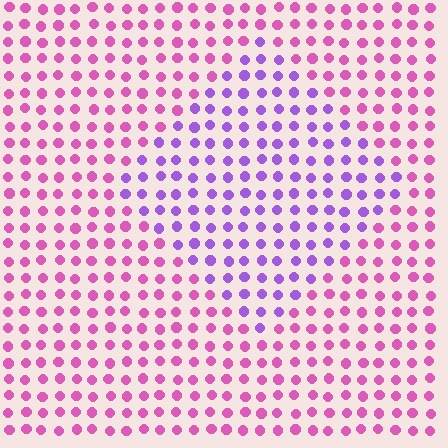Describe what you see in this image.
The image is filled with small pink elements in a uniform arrangement. A diamond-shaped region is visible where the elements are tinted to a slightly different hue, forming a subtle color boundary.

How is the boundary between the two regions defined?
The boundary is defined purely by a slight shift in hue (about 44 degrees). Spacing, size, and orientation are identical on both sides.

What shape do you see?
I see a diamond.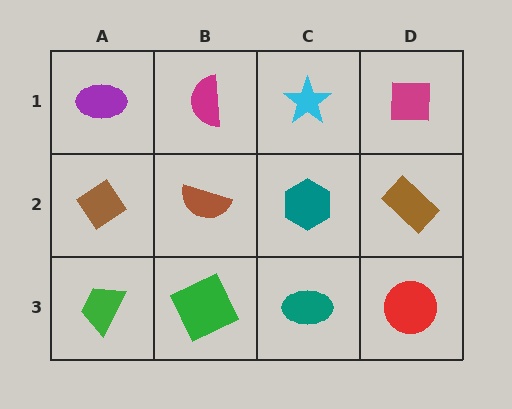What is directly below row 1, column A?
A brown diamond.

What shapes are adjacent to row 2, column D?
A magenta square (row 1, column D), a red circle (row 3, column D), a teal hexagon (row 2, column C).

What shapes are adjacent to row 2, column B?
A magenta semicircle (row 1, column B), a green square (row 3, column B), a brown diamond (row 2, column A), a teal hexagon (row 2, column C).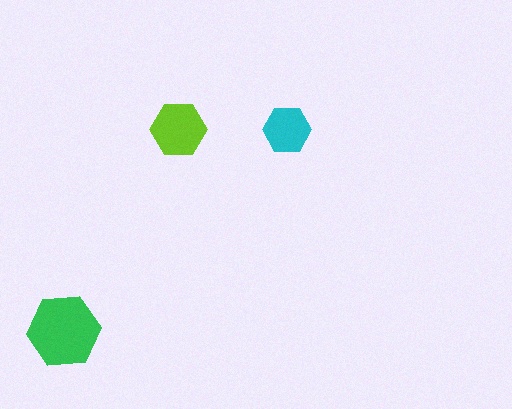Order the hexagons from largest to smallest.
the green one, the lime one, the cyan one.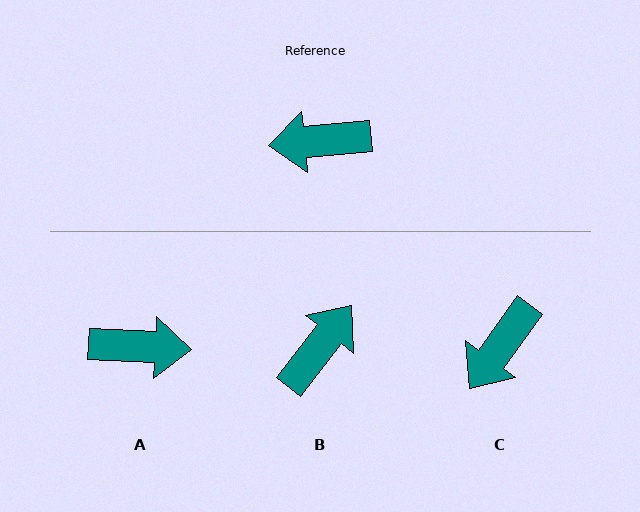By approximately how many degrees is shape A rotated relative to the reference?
Approximately 172 degrees counter-clockwise.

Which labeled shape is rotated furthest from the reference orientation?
A, about 172 degrees away.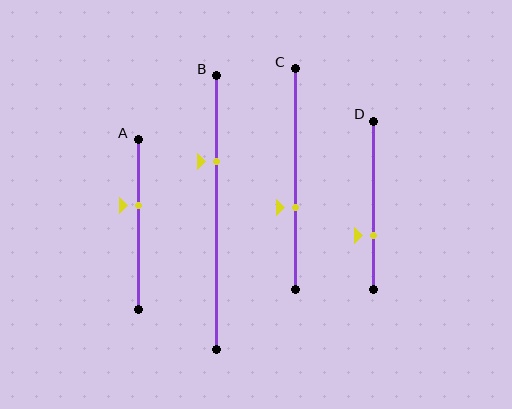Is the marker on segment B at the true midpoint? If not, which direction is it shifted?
No, the marker on segment B is shifted upward by about 18% of the segment length.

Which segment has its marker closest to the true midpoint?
Segment A has its marker closest to the true midpoint.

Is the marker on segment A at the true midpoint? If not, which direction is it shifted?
No, the marker on segment A is shifted upward by about 11% of the segment length.